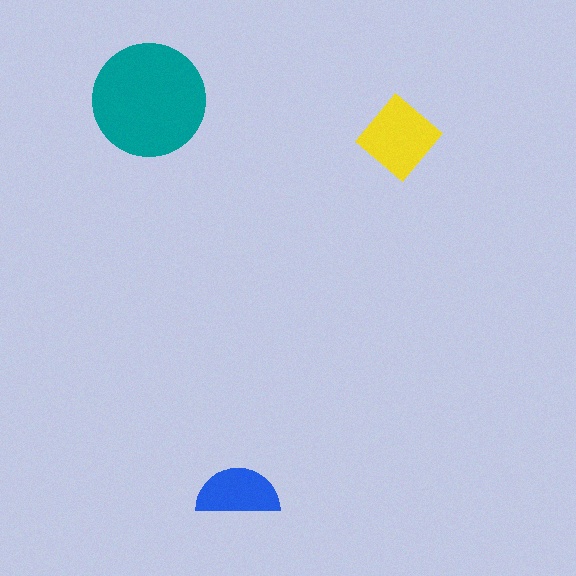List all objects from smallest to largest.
The blue semicircle, the yellow diamond, the teal circle.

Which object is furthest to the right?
The yellow diamond is rightmost.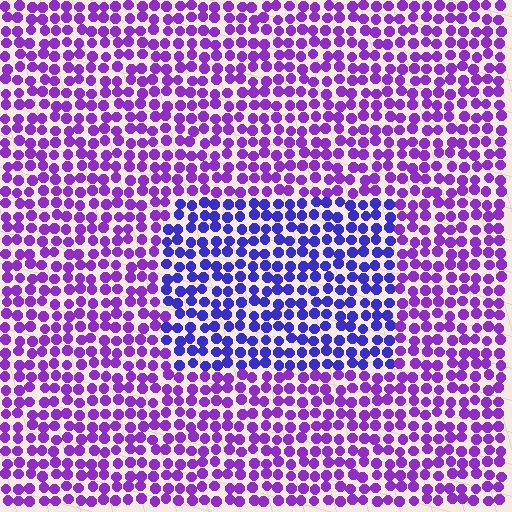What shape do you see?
I see a rectangle.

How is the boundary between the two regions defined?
The boundary is defined purely by a slight shift in hue (about 34 degrees). Spacing, size, and orientation are identical on both sides.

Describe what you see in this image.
The image is filled with small purple elements in a uniform arrangement. A rectangle-shaped region is visible where the elements are tinted to a slightly different hue, forming a subtle color boundary.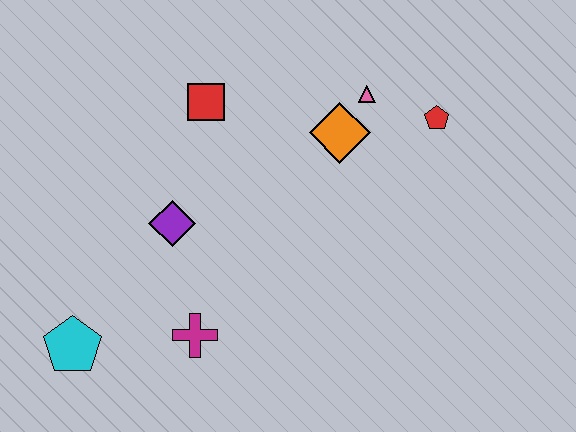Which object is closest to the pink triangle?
The orange diamond is closest to the pink triangle.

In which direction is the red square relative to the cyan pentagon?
The red square is above the cyan pentagon.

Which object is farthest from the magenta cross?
The red pentagon is farthest from the magenta cross.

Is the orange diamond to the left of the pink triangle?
Yes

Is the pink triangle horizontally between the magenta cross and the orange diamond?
No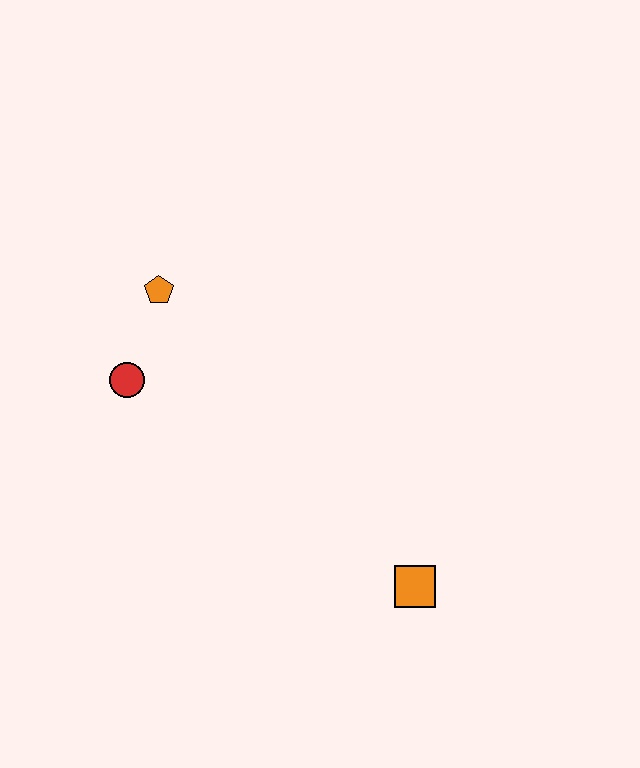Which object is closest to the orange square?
The red circle is closest to the orange square.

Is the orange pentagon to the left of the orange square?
Yes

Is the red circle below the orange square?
No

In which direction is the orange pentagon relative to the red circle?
The orange pentagon is above the red circle.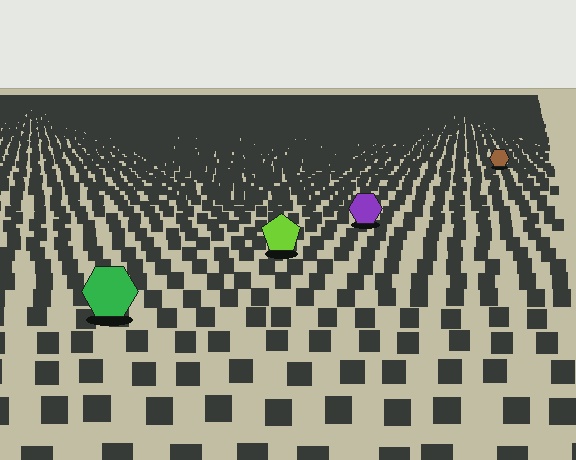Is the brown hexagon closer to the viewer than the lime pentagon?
No. The lime pentagon is closer — you can tell from the texture gradient: the ground texture is coarser near it.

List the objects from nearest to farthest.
From nearest to farthest: the green hexagon, the lime pentagon, the purple hexagon, the brown hexagon.